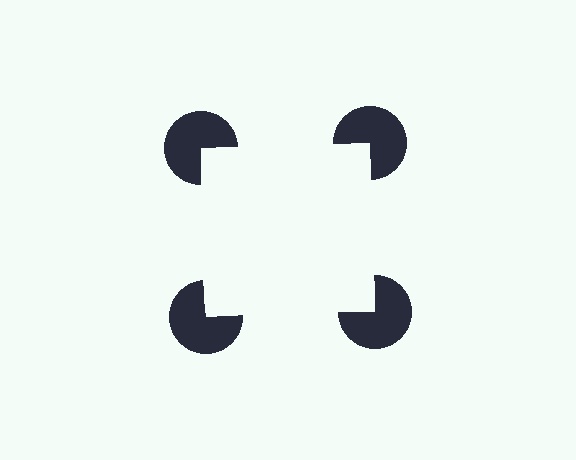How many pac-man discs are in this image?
There are 4 — one at each vertex of the illusory square.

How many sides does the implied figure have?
4 sides.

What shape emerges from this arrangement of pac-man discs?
An illusory square — its edges are inferred from the aligned wedge cuts in the pac-man discs, not physically drawn.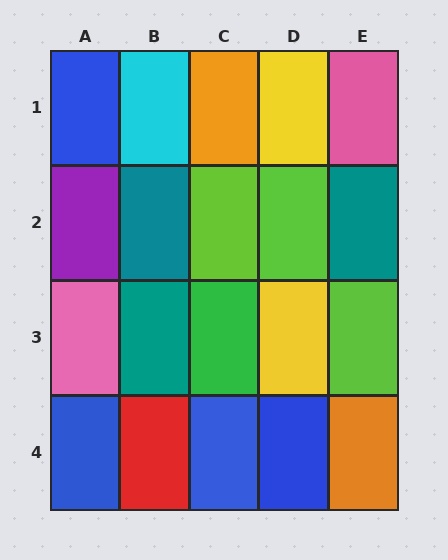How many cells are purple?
1 cell is purple.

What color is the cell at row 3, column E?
Lime.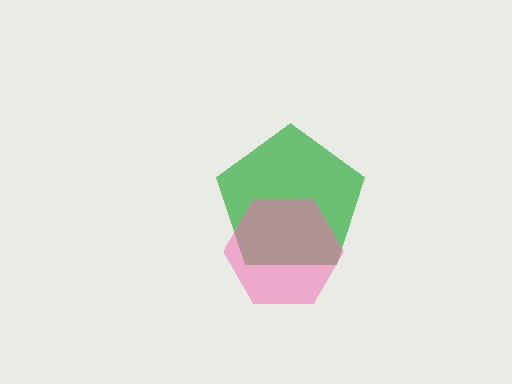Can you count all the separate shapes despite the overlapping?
Yes, there are 2 separate shapes.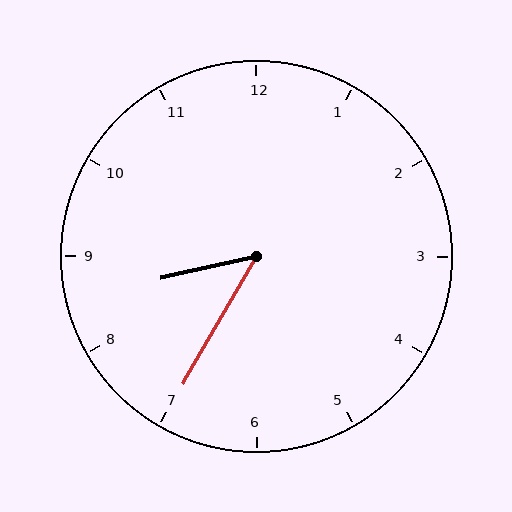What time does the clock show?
8:35.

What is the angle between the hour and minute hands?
Approximately 48 degrees.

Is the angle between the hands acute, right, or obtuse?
It is acute.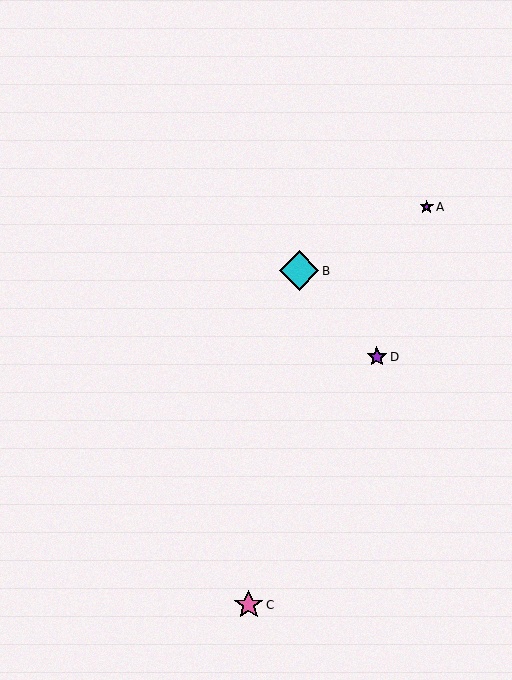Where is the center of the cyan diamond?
The center of the cyan diamond is at (299, 271).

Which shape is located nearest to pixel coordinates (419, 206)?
The purple star (labeled A) at (427, 207) is nearest to that location.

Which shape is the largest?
The cyan diamond (labeled B) is the largest.